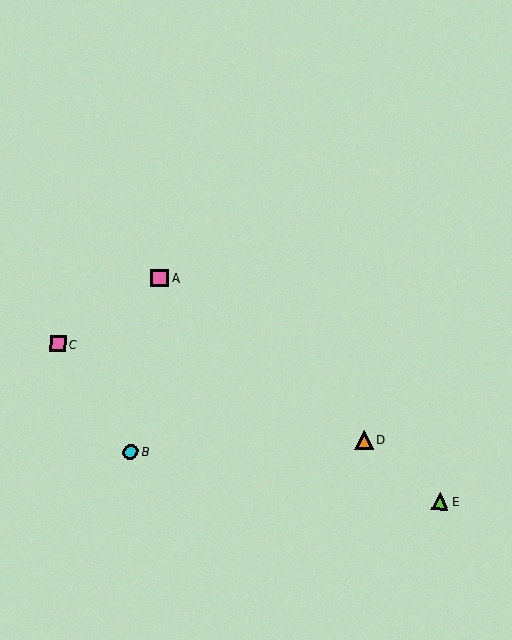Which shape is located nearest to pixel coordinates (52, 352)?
The pink square (labeled C) at (58, 344) is nearest to that location.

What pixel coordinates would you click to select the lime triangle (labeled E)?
Click at (440, 501) to select the lime triangle E.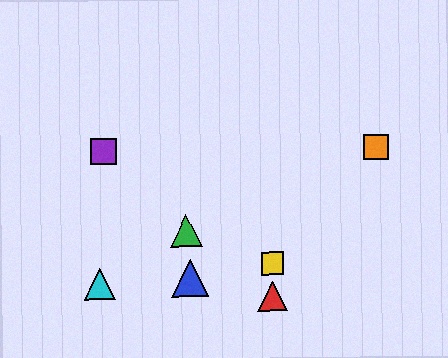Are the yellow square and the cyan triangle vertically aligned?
No, the yellow square is at x≈272 and the cyan triangle is at x≈100.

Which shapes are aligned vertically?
The red triangle, the yellow square are aligned vertically.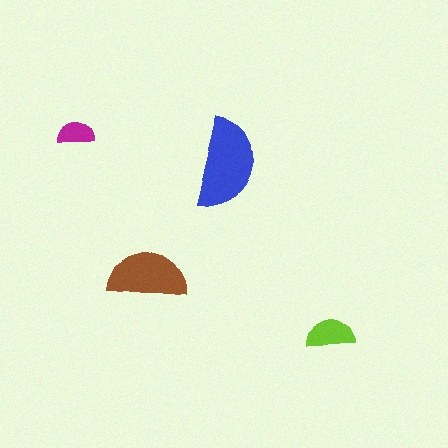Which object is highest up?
The magenta semicircle is topmost.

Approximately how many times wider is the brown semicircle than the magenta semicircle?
About 2 times wider.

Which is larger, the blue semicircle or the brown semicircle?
The blue one.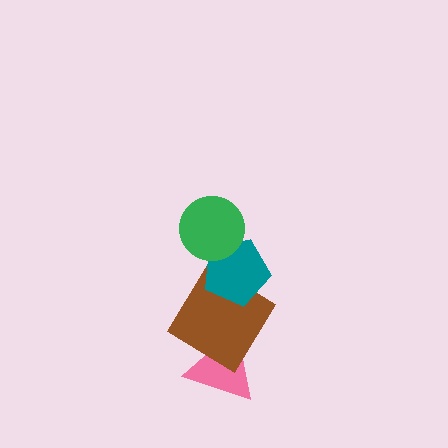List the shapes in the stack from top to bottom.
From top to bottom: the green circle, the teal pentagon, the brown diamond, the pink triangle.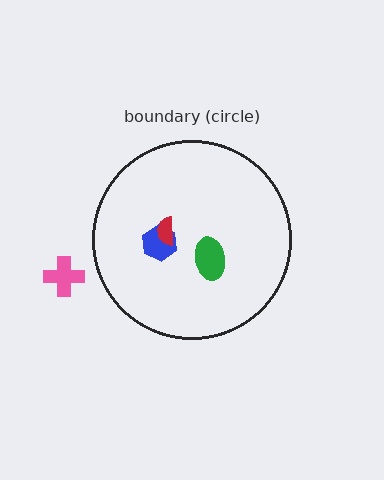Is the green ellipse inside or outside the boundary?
Inside.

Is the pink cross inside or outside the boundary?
Outside.